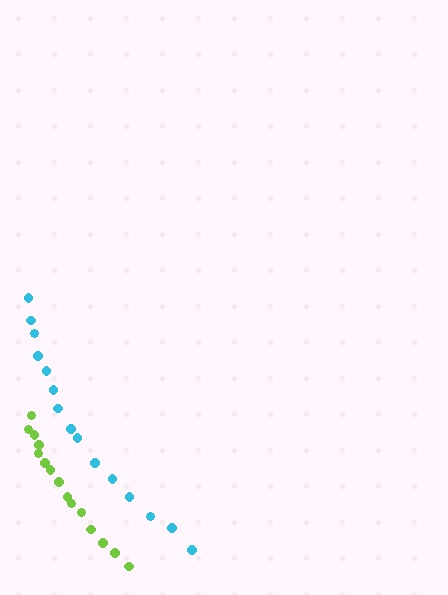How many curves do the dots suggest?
There are 2 distinct paths.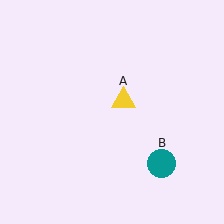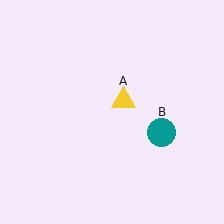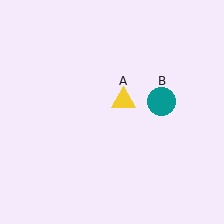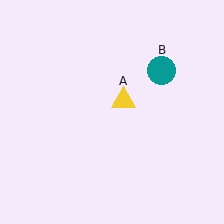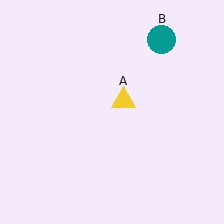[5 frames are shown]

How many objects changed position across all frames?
1 object changed position: teal circle (object B).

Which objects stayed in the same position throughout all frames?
Yellow triangle (object A) remained stationary.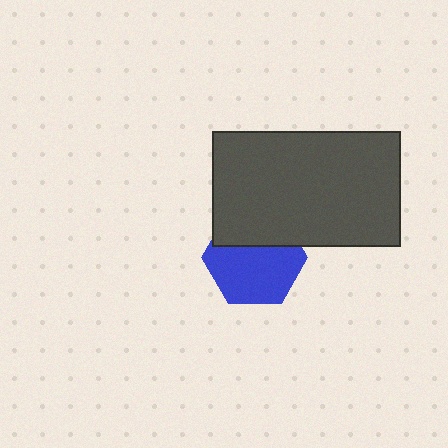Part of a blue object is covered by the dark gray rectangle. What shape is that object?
It is a hexagon.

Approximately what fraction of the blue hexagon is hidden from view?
Roughly 36% of the blue hexagon is hidden behind the dark gray rectangle.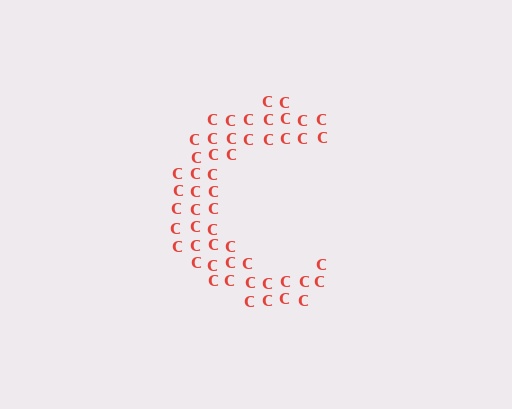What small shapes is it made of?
It is made of small letter C's.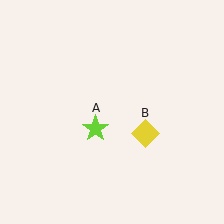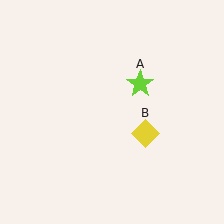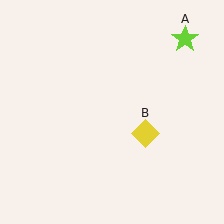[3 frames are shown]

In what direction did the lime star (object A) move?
The lime star (object A) moved up and to the right.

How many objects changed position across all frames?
1 object changed position: lime star (object A).